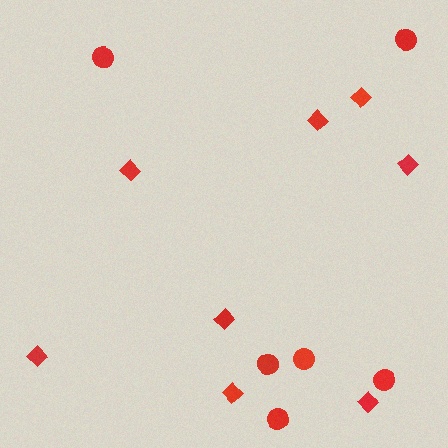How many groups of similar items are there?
There are 2 groups: one group of diamonds (8) and one group of circles (6).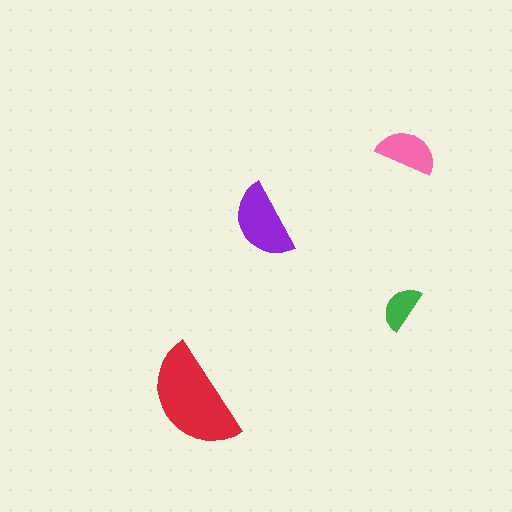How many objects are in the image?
There are 4 objects in the image.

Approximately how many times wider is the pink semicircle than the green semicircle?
About 1.5 times wider.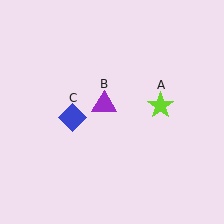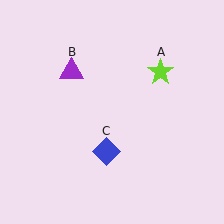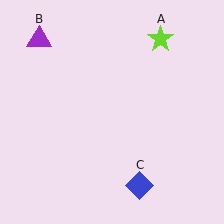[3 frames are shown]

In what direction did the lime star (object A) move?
The lime star (object A) moved up.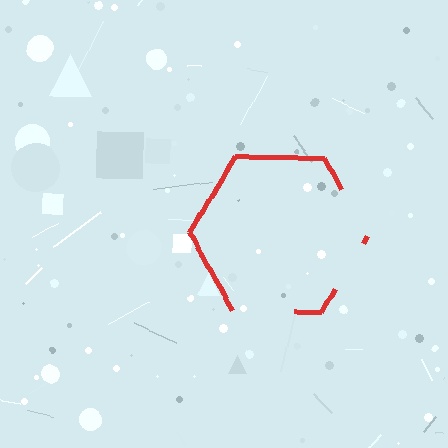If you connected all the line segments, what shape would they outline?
They would outline a hexagon.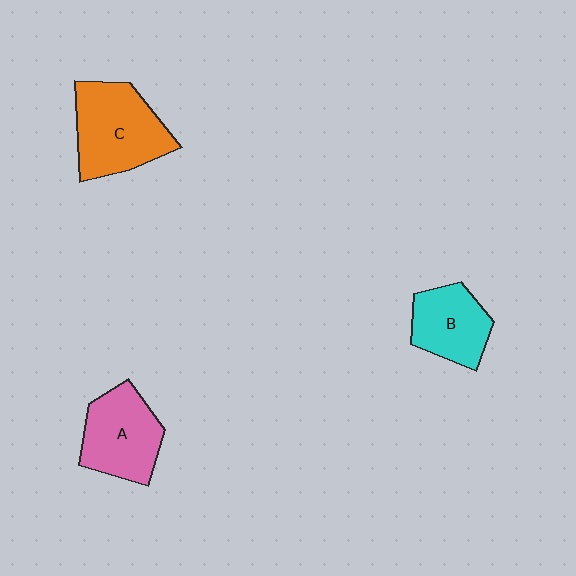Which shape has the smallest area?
Shape B (cyan).